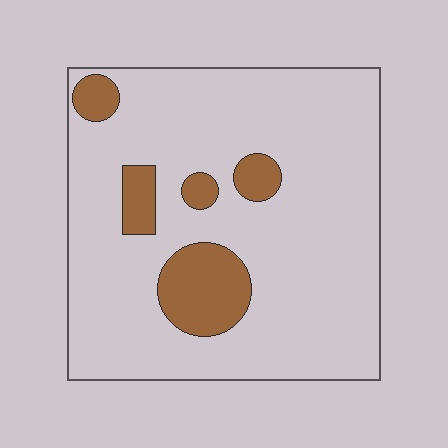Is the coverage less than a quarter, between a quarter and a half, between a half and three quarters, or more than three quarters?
Less than a quarter.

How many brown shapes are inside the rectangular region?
5.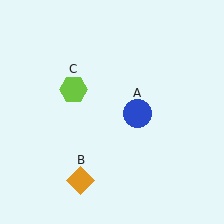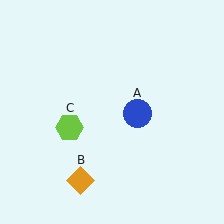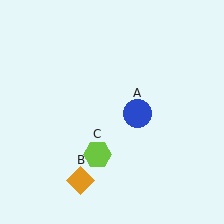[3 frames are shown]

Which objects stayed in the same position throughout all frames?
Blue circle (object A) and orange diamond (object B) remained stationary.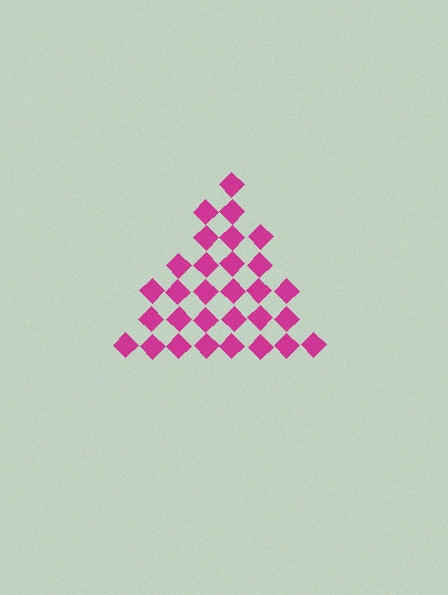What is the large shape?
The large shape is a triangle.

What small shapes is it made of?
It is made of small diamonds.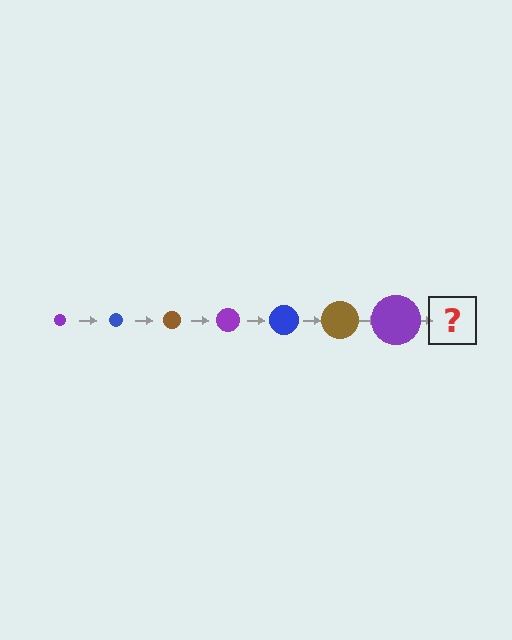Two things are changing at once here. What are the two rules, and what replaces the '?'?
The two rules are that the circle grows larger each step and the color cycles through purple, blue, and brown. The '?' should be a blue circle, larger than the previous one.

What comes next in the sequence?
The next element should be a blue circle, larger than the previous one.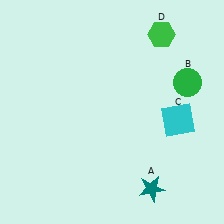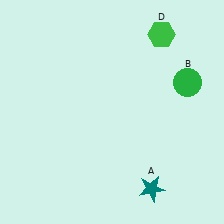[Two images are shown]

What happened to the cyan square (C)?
The cyan square (C) was removed in Image 2. It was in the bottom-right area of Image 1.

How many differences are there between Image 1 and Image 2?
There is 1 difference between the two images.